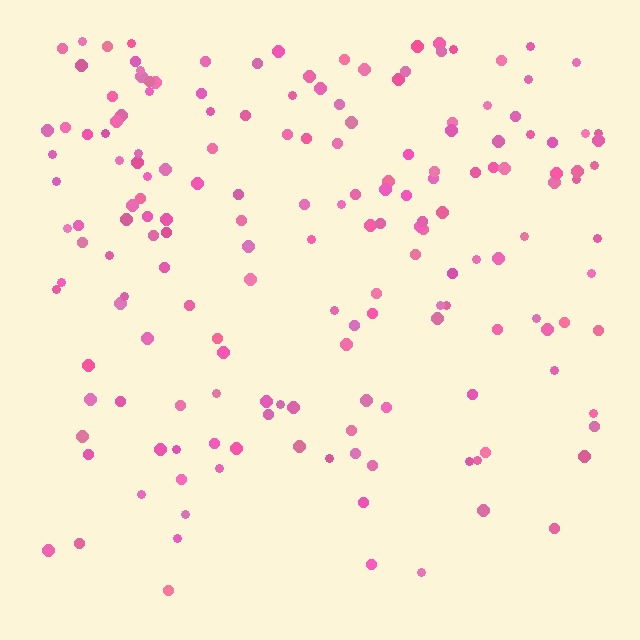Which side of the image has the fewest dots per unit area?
The bottom.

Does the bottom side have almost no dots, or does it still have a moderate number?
Still a moderate number, just noticeably fewer than the top.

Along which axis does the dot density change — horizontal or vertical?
Vertical.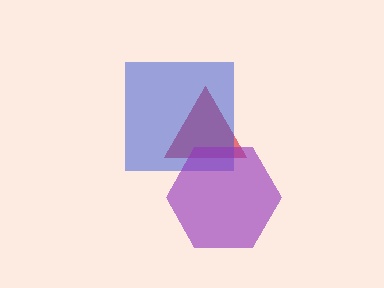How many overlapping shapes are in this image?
There are 3 overlapping shapes in the image.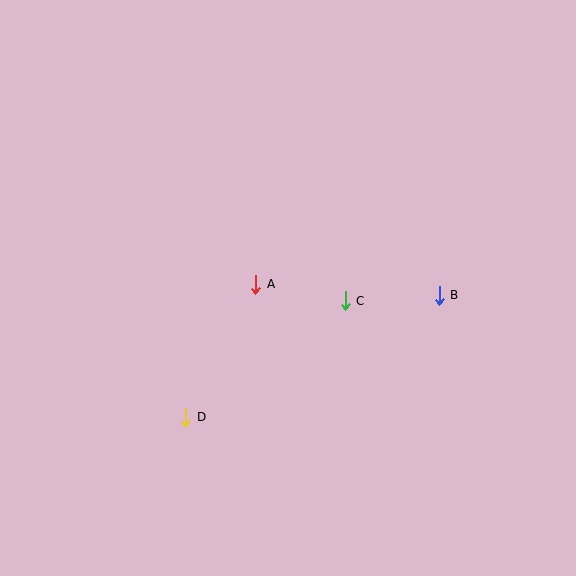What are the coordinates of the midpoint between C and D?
The midpoint between C and D is at (266, 359).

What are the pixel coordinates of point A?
Point A is at (256, 284).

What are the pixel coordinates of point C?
Point C is at (345, 301).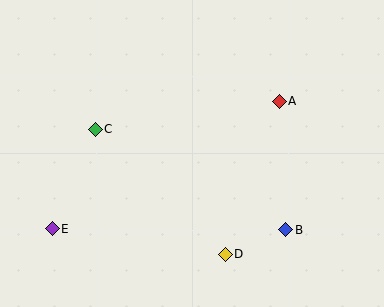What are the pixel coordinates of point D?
Point D is at (225, 254).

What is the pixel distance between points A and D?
The distance between A and D is 162 pixels.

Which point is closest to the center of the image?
Point C at (95, 129) is closest to the center.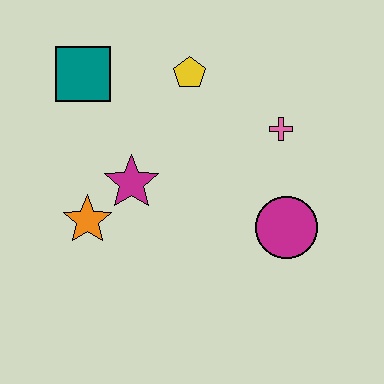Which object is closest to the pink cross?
The magenta circle is closest to the pink cross.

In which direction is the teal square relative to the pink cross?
The teal square is to the left of the pink cross.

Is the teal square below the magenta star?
No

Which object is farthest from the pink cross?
The orange star is farthest from the pink cross.